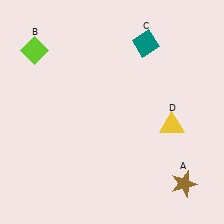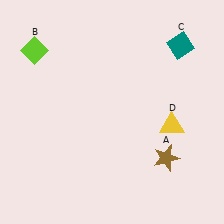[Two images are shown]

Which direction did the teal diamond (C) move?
The teal diamond (C) moved right.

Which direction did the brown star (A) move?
The brown star (A) moved up.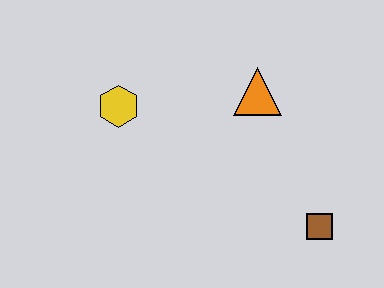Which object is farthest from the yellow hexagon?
The brown square is farthest from the yellow hexagon.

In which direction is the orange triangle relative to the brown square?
The orange triangle is above the brown square.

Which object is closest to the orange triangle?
The yellow hexagon is closest to the orange triangle.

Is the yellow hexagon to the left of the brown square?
Yes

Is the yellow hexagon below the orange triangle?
Yes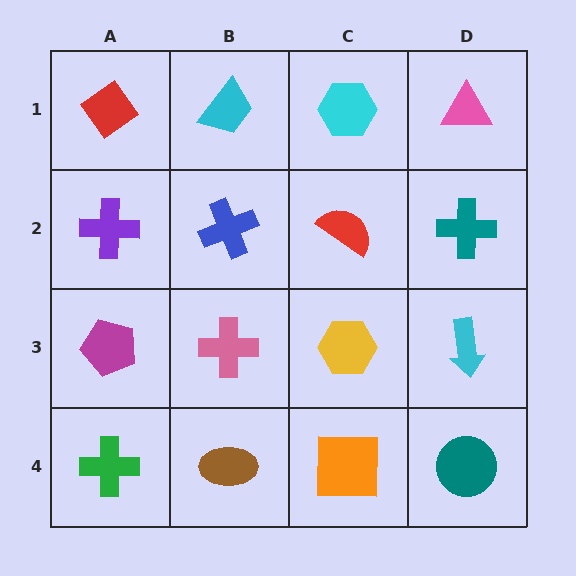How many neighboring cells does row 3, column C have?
4.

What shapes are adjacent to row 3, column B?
A blue cross (row 2, column B), a brown ellipse (row 4, column B), a magenta pentagon (row 3, column A), a yellow hexagon (row 3, column C).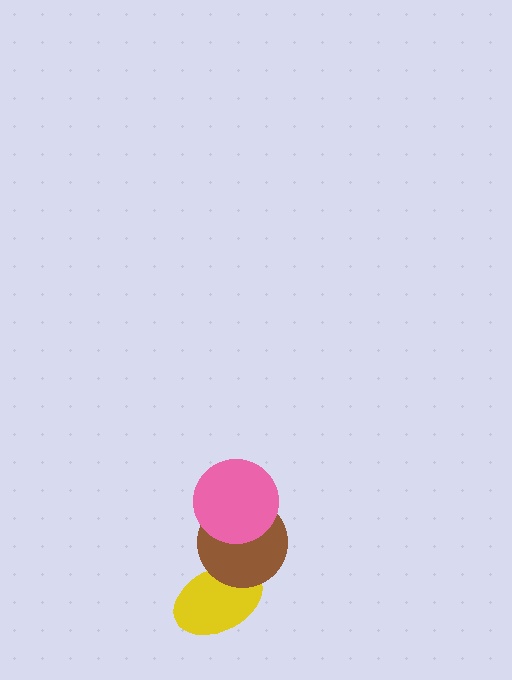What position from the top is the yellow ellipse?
The yellow ellipse is 3rd from the top.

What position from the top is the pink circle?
The pink circle is 1st from the top.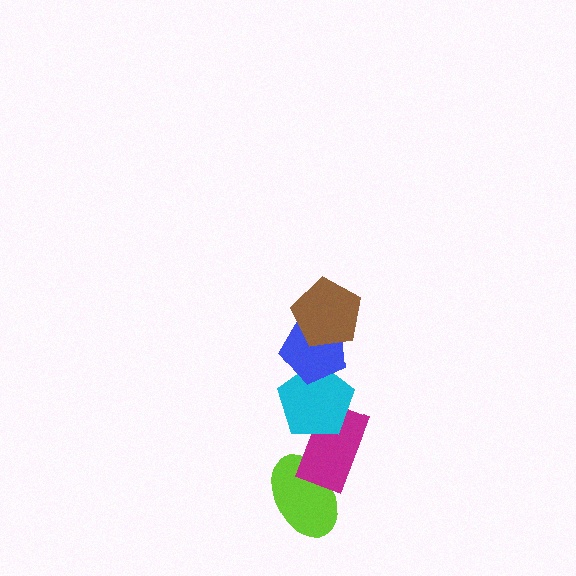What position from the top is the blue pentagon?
The blue pentagon is 2nd from the top.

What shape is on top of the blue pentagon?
The brown pentagon is on top of the blue pentagon.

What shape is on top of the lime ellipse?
The magenta rectangle is on top of the lime ellipse.